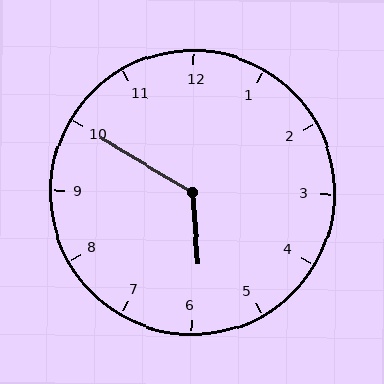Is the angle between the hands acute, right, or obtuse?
It is obtuse.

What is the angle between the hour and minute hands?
Approximately 125 degrees.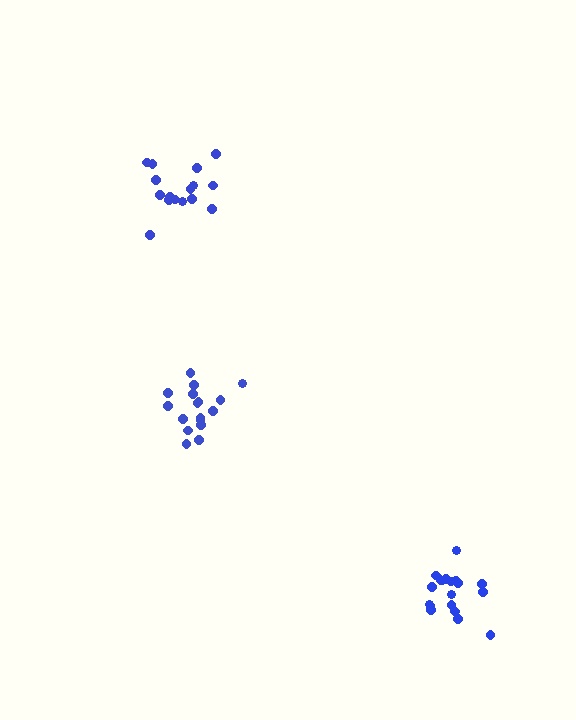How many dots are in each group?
Group 1: 19 dots, Group 2: 17 dots, Group 3: 16 dots (52 total).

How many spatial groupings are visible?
There are 3 spatial groupings.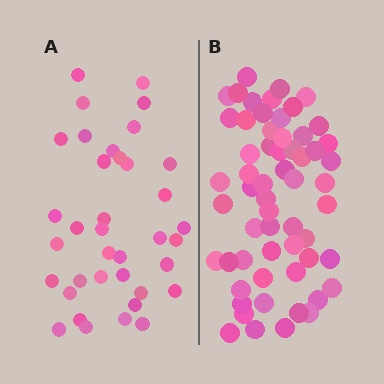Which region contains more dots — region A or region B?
Region B (the right region) has more dots.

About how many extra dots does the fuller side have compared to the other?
Region B has approximately 20 more dots than region A.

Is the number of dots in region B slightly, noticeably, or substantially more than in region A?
Region B has substantially more. The ratio is roughly 1.6 to 1.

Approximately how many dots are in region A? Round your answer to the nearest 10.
About 40 dots. (The exact count is 37, which rounds to 40.)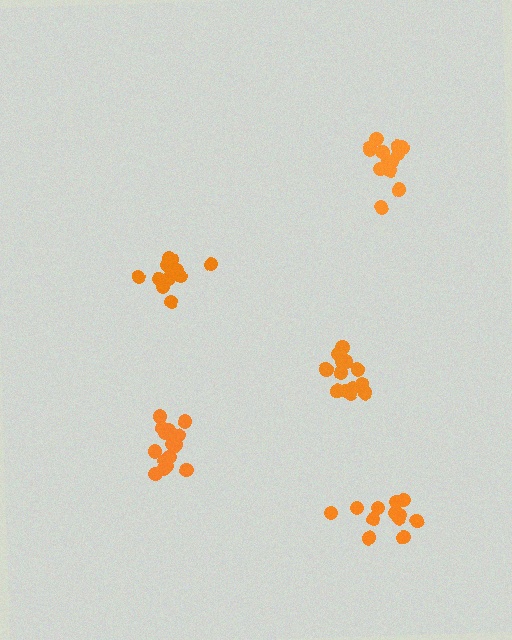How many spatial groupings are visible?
There are 5 spatial groupings.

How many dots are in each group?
Group 1: 13 dots, Group 2: 15 dots, Group 3: 12 dots, Group 4: 13 dots, Group 5: 13 dots (66 total).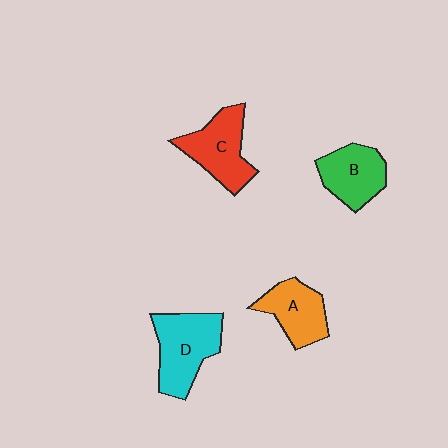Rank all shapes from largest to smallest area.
From largest to smallest: D (cyan), C (red), B (green), A (orange).